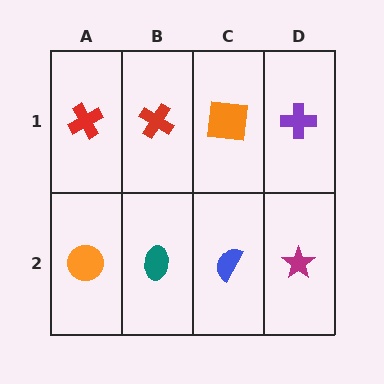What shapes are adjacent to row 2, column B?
A red cross (row 1, column B), an orange circle (row 2, column A), a blue semicircle (row 2, column C).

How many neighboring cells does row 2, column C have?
3.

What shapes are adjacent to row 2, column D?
A purple cross (row 1, column D), a blue semicircle (row 2, column C).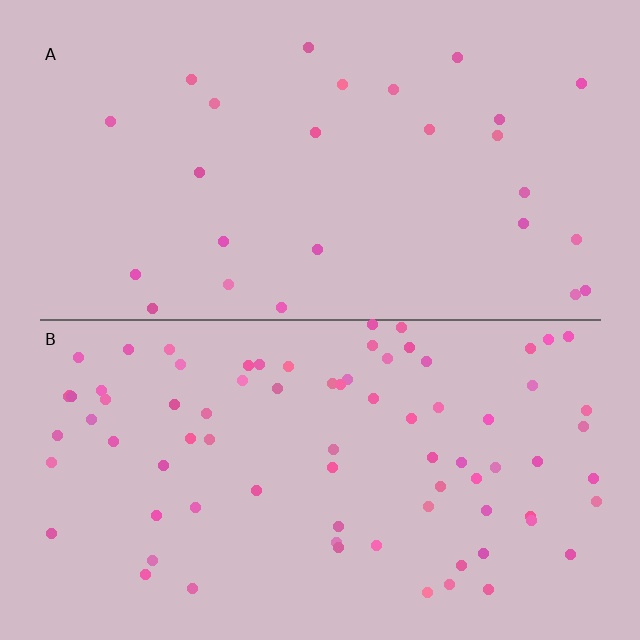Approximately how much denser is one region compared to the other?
Approximately 3.0× — region B over region A.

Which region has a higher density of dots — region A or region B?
B (the bottom).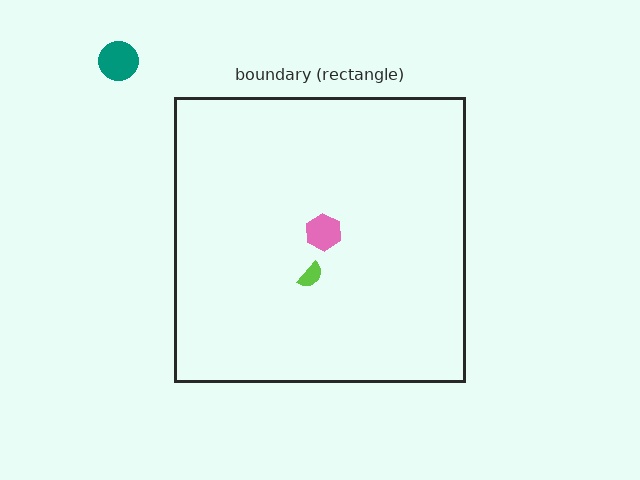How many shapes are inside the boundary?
2 inside, 1 outside.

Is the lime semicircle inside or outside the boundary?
Inside.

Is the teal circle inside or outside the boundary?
Outside.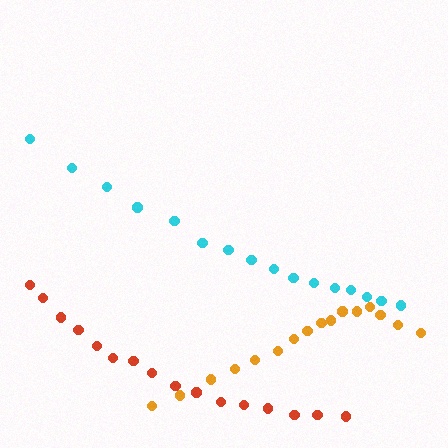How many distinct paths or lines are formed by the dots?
There are 3 distinct paths.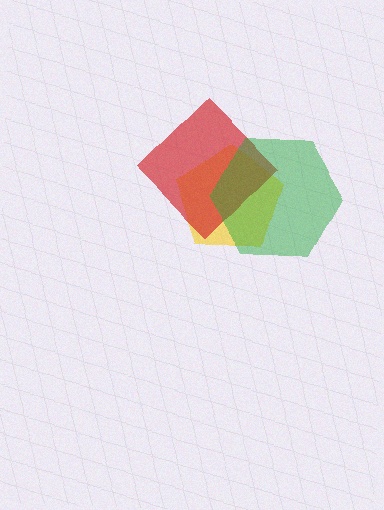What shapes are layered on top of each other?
The layered shapes are: a yellow pentagon, a red diamond, a green hexagon.